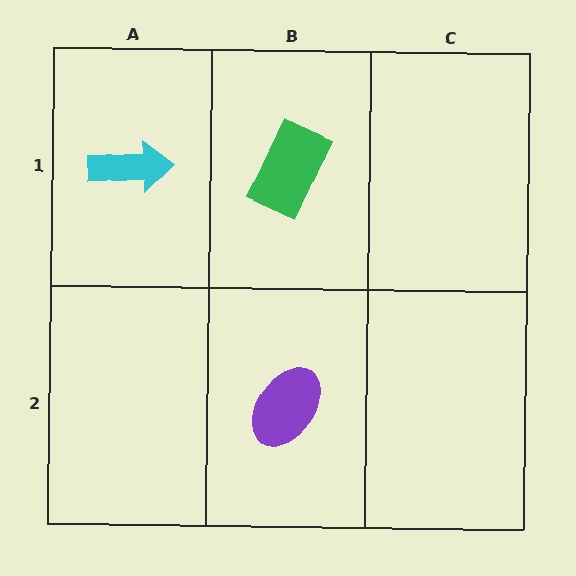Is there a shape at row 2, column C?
No, that cell is empty.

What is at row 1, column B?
A green rectangle.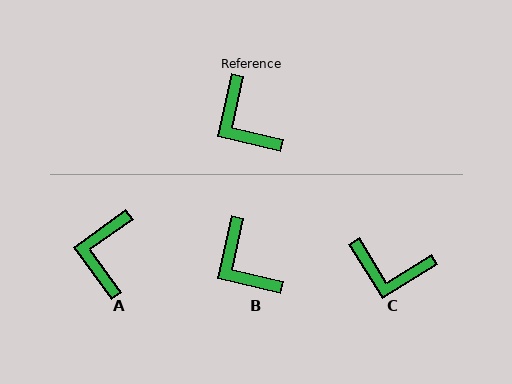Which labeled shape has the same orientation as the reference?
B.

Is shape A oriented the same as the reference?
No, it is off by about 41 degrees.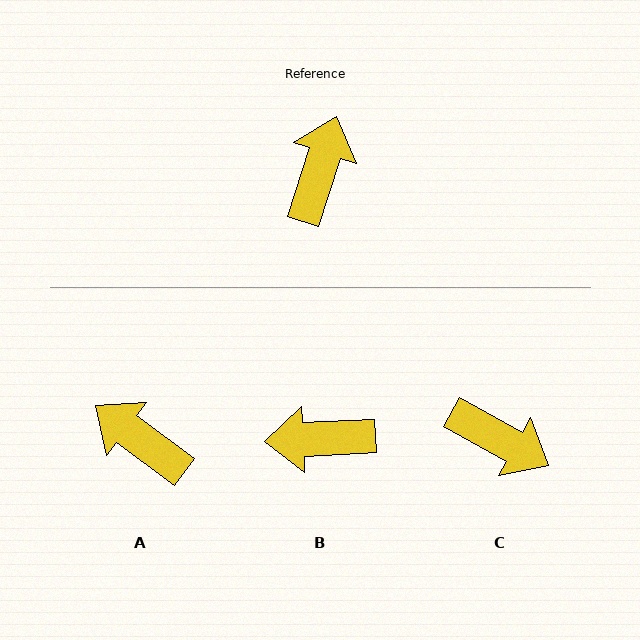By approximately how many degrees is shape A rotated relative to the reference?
Approximately 71 degrees counter-clockwise.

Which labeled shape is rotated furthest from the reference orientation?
B, about 110 degrees away.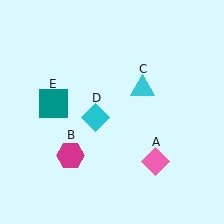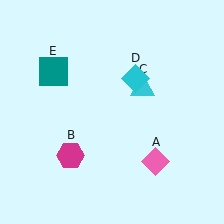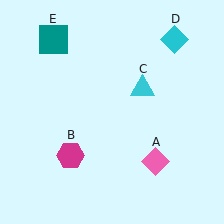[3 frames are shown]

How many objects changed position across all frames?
2 objects changed position: cyan diamond (object D), teal square (object E).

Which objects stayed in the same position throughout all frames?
Pink diamond (object A) and magenta hexagon (object B) and cyan triangle (object C) remained stationary.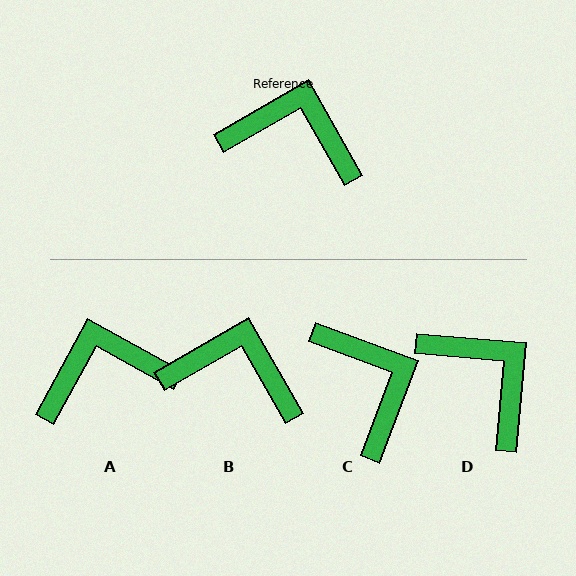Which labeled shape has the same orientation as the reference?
B.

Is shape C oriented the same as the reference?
No, it is off by about 50 degrees.